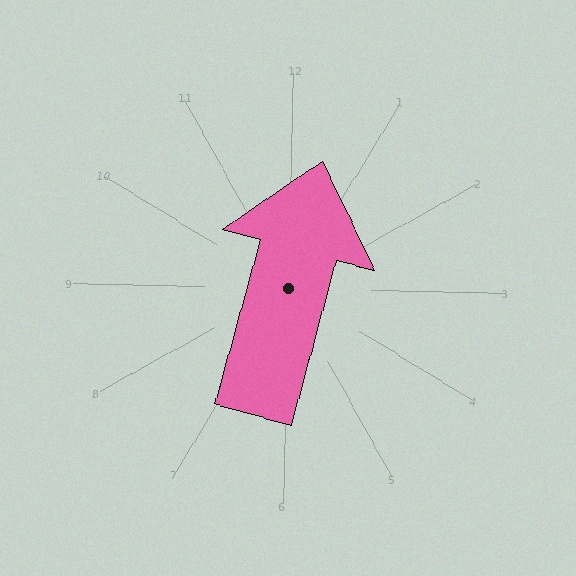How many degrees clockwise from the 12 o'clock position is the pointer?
Approximately 14 degrees.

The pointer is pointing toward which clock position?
Roughly 12 o'clock.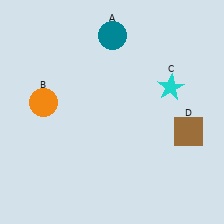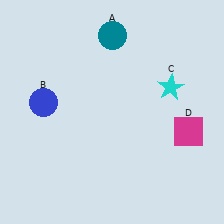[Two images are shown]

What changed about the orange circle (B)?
In Image 1, B is orange. In Image 2, it changed to blue.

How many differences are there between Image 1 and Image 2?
There are 2 differences between the two images.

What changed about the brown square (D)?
In Image 1, D is brown. In Image 2, it changed to magenta.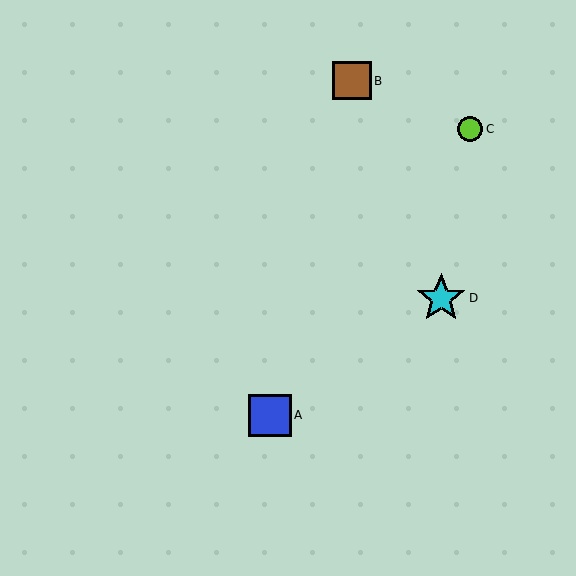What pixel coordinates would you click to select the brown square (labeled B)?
Click at (352, 81) to select the brown square B.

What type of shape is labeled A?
Shape A is a blue square.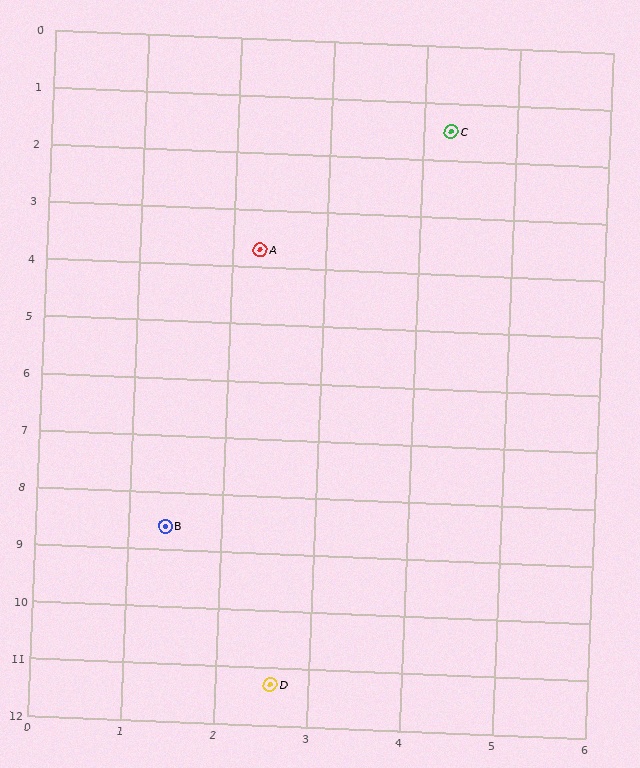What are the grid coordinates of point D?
Point D is at approximately (2.6, 11.3).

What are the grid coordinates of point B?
Point B is at approximately (1.4, 8.6).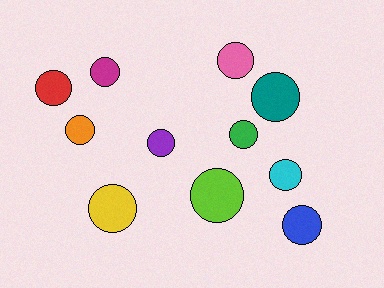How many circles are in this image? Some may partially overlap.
There are 11 circles.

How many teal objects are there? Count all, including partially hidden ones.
There is 1 teal object.